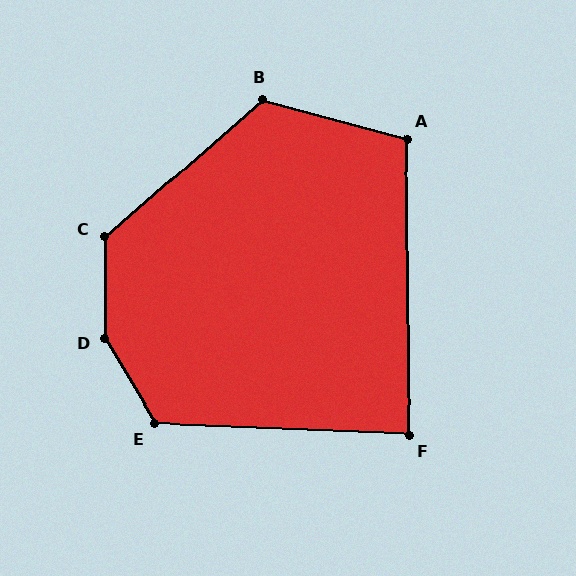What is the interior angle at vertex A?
Approximately 106 degrees (obtuse).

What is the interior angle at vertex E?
Approximately 123 degrees (obtuse).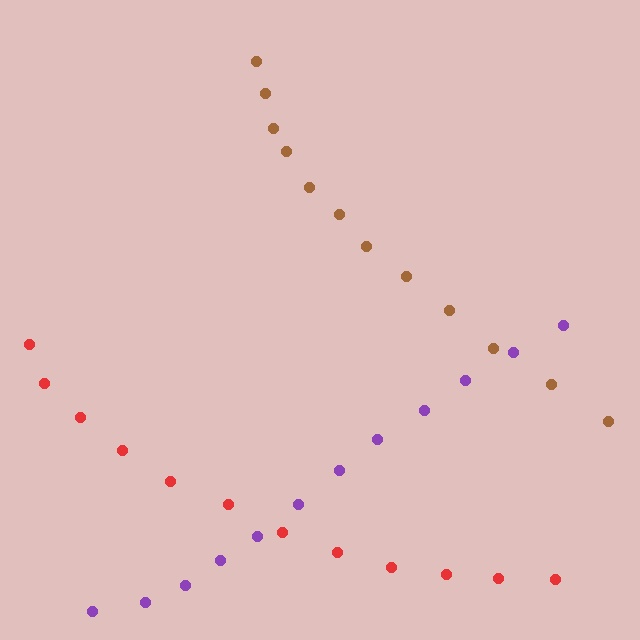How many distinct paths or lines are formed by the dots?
There are 3 distinct paths.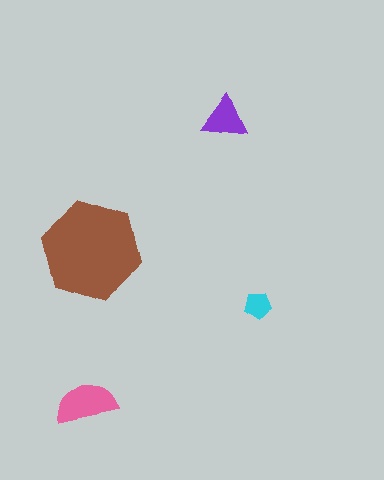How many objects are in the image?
There are 4 objects in the image.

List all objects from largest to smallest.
The brown hexagon, the pink semicircle, the purple triangle, the cyan pentagon.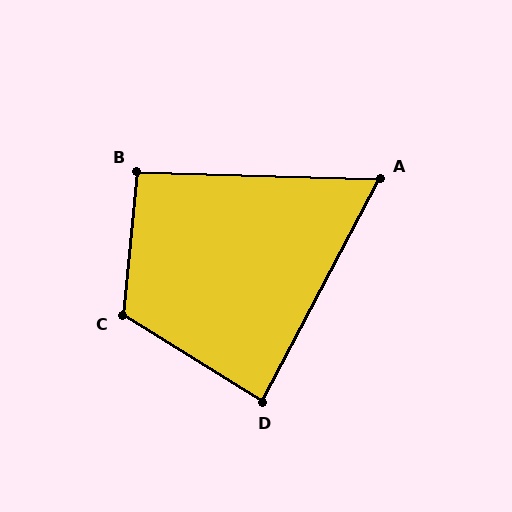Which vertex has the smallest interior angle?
A, at approximately 64 degrees.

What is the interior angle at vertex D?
Approximately 86 degrees (approximately right).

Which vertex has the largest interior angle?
C, at approximately 116 degrees.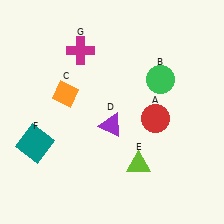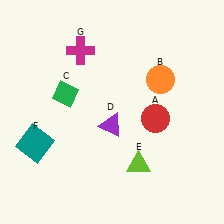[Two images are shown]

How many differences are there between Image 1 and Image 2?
There are 2 differences between the two images.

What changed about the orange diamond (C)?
In Image 1, C is orange. In Image 2, it changed to green.